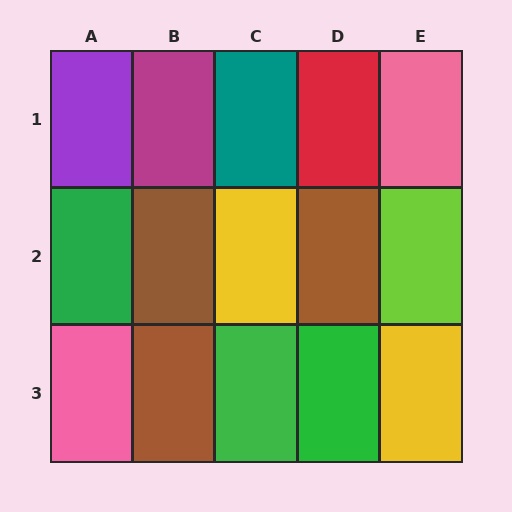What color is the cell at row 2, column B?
Brown.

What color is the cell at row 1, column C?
Teal.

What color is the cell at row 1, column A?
Purple.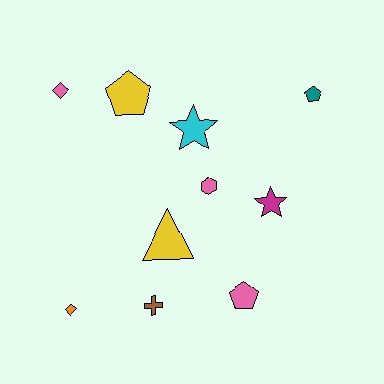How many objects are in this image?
There are 10 objects.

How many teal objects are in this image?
There is 1 teal object.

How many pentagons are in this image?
There are 3 pentagons.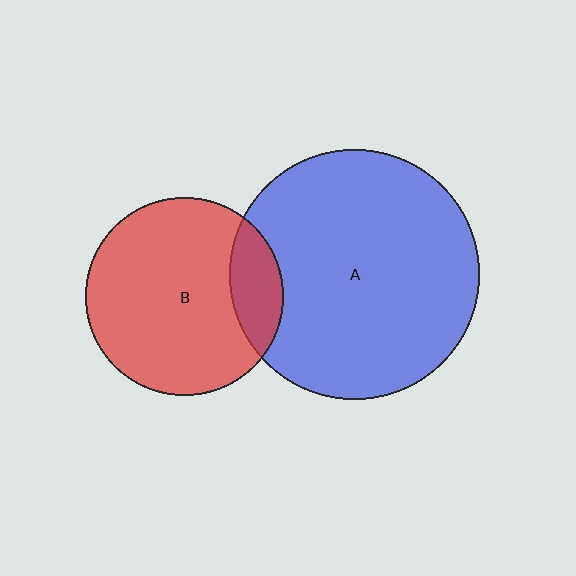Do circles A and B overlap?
Yes.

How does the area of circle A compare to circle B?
Approximately 1.6 times.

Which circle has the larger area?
Circle A (blue).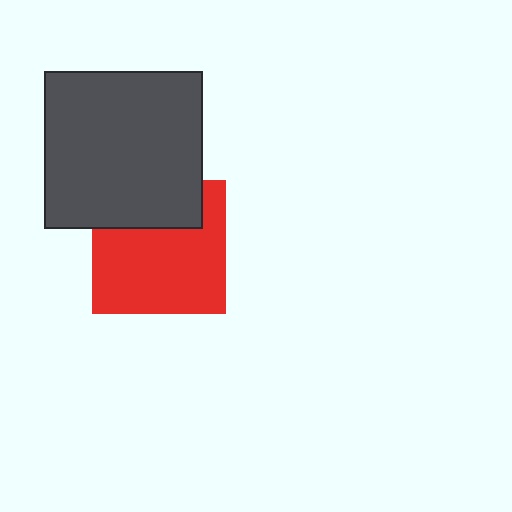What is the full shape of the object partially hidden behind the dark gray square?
The partially hidden object is a red square.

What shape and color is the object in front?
The object in front is a dark gray square.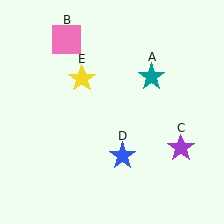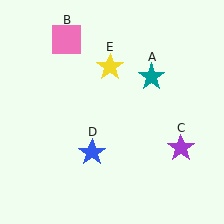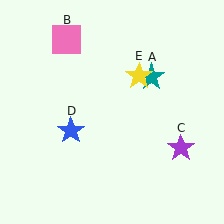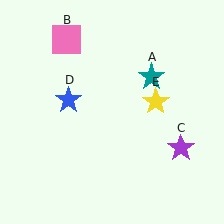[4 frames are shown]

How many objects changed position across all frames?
2 objects changed position: blue star (object D), yellow star (object E).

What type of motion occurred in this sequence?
The blue star (object D), yellow star (object E) rotated clockwise around the center of the scene.